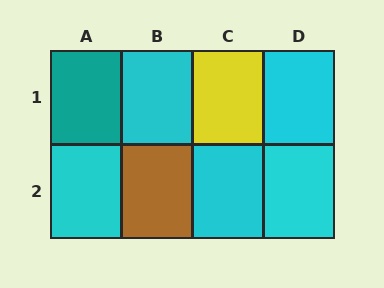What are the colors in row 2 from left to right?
Cyan, brown, cyan, cyan.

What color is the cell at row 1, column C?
Yellow.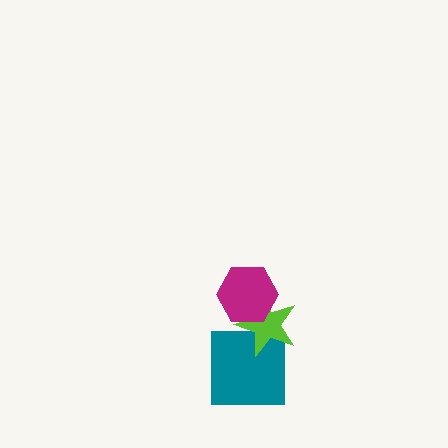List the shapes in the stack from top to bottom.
From top to bottom: the magenta hexagon, the lime star, the teal square.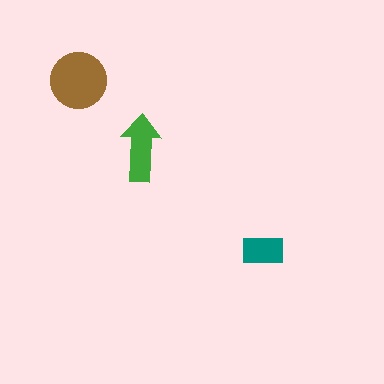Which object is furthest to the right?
The teal rectangle is rightmost.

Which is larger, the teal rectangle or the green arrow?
The green arrow.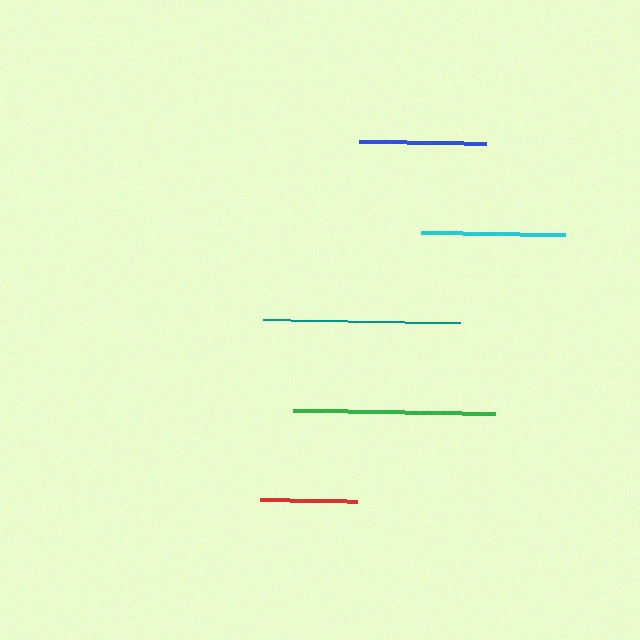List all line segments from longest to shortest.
From longest to shortest: green, teal, cyan, blue, red.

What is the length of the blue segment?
The blue segment is approximately 128 pixels long.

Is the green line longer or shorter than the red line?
The green line is longer than the red line.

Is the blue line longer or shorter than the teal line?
The teal line is longer than the blue line.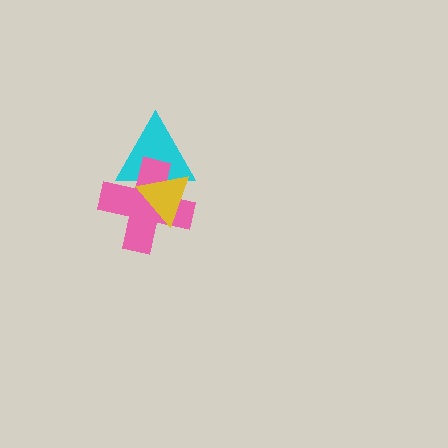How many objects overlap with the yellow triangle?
2 objects overlap with the yellow triangle.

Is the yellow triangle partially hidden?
No, no other shape covers it.